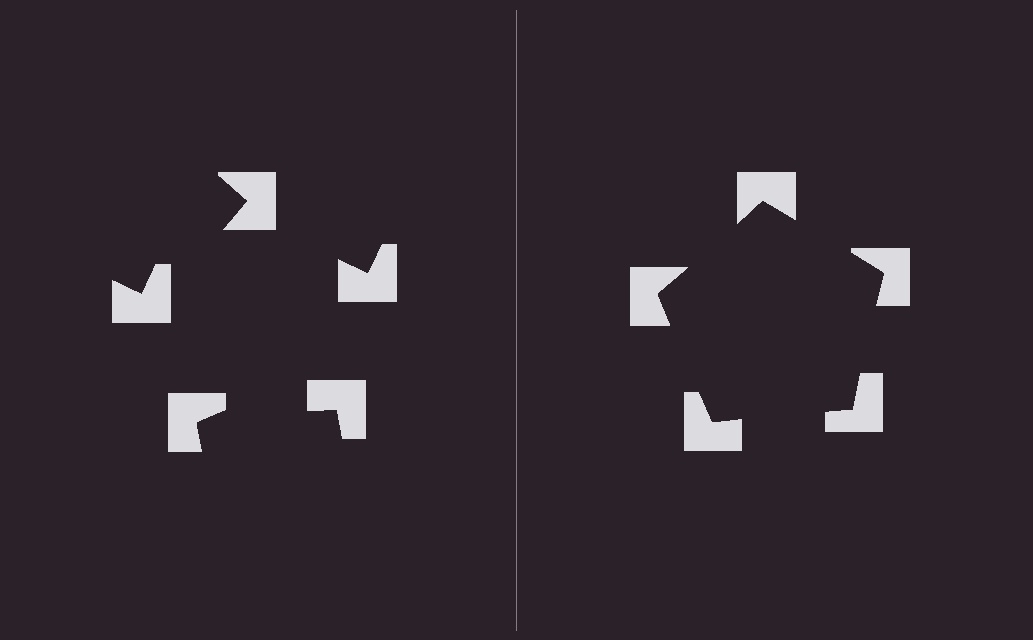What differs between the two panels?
The notched squares are positioned identically on both sides; only the wedge orientations differ. On the right they align to a pentagon; on the left they are misaligned.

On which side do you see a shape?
An illusory pentagon appears on the right side. On the left side the wedge cuts are rotated, so no coherent shape forms.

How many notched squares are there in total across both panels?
10 — 5 on each side.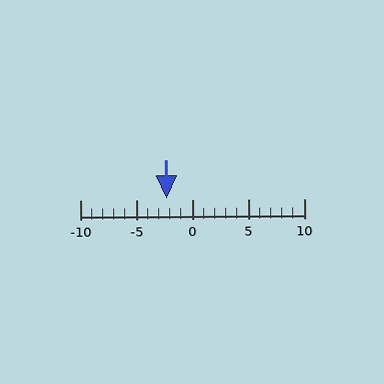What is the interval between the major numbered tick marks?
The major tick marks are spaced 5 units apart.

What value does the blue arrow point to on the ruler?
The blue arrow points to approximately -2.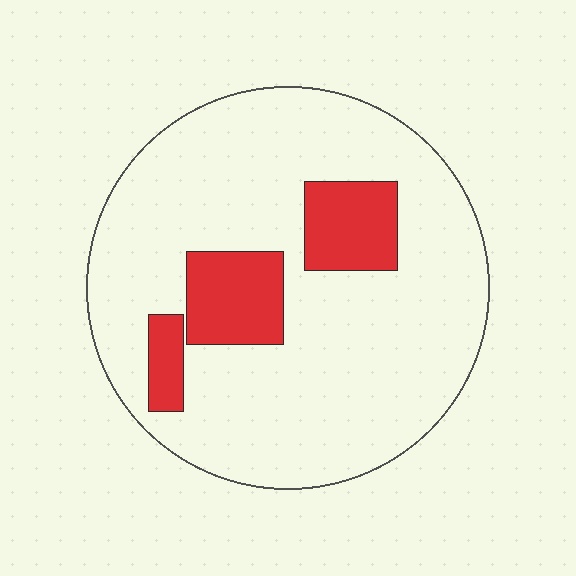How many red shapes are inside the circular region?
3.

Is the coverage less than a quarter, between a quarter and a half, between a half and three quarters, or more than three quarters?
Less than a quarter.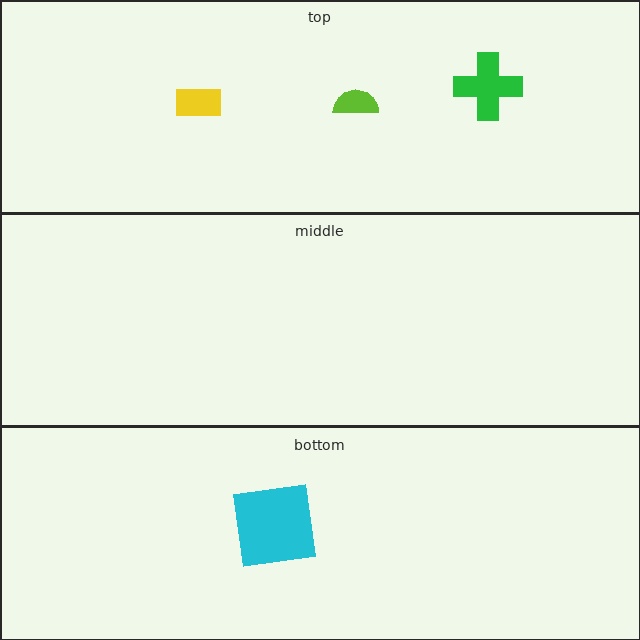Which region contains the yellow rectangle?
The top region.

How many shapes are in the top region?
3.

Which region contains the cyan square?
The bottom region.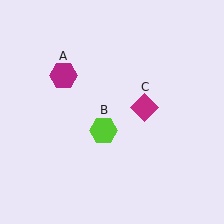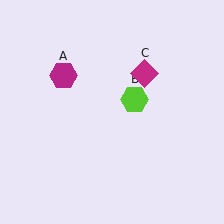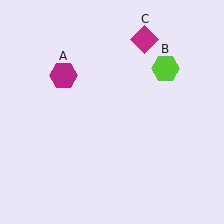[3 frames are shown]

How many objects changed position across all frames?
2 objects changed position: lime hexagon (object B), magenta diamond (object C).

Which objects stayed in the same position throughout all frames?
Magenta hexagon (object A) remained stationary.